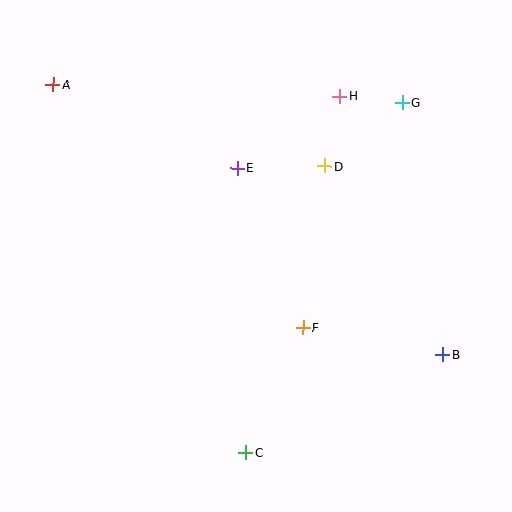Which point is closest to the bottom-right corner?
Point B is closest to the bottom-right corner.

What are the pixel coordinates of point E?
Point E is at (237, 168).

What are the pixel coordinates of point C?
Point C is at (246, 453).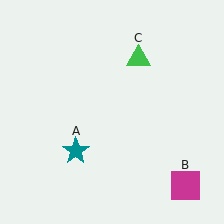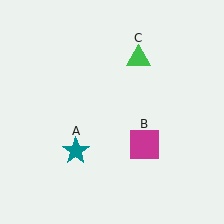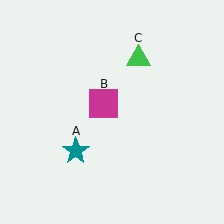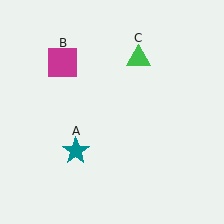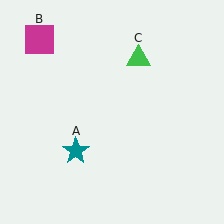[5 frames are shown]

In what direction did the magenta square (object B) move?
The magenta square (object B) moved up and to the left.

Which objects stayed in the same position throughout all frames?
Teal star (object A) and green triangle (object C) remained stationary.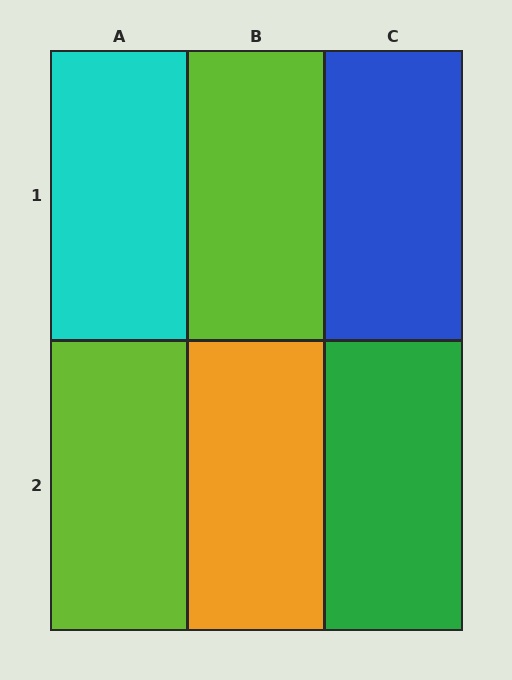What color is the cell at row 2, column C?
Green.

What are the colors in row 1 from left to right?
Cyan, lime, blue.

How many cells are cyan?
1 cell is cyan.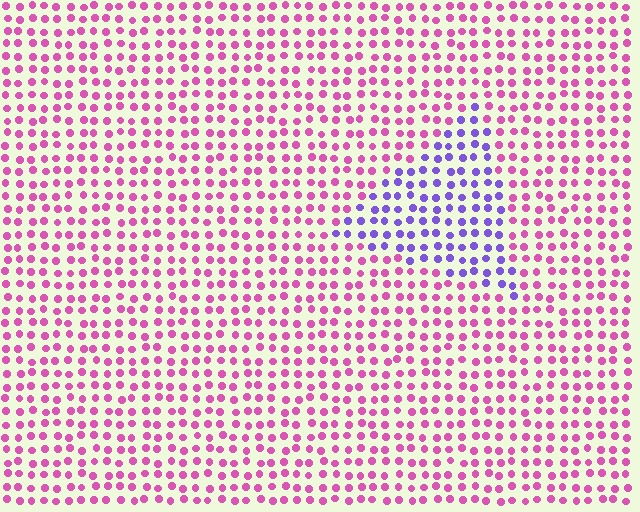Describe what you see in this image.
The image is filled with small pink elements in a uniform arrangement. A triangle-shaped region is visible where the elements are tinted to a slightly different hue, forming a subtle color boundary.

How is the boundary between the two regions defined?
The boundary is defined purely by a slight shift in hue (about 58 degrees). Spacing, size, and orientation are identical on both sides.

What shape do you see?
I see a triangle.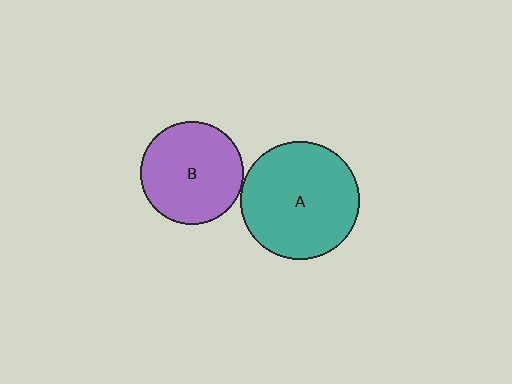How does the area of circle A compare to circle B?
Approximately 1.3 times.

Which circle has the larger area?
Circle A (teal).